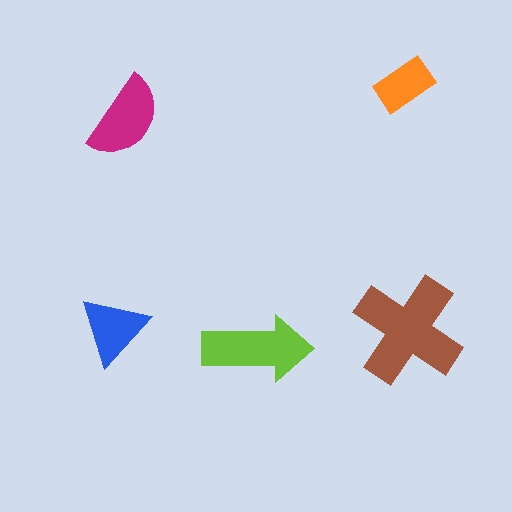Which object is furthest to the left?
The blue triangle is leftmost.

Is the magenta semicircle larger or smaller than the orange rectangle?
Larger.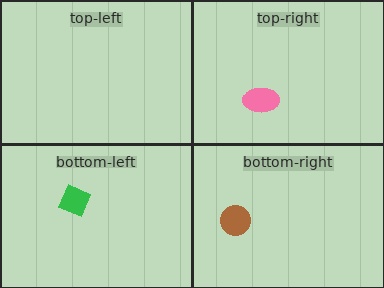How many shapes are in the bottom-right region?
1.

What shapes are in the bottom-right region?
The brown circle.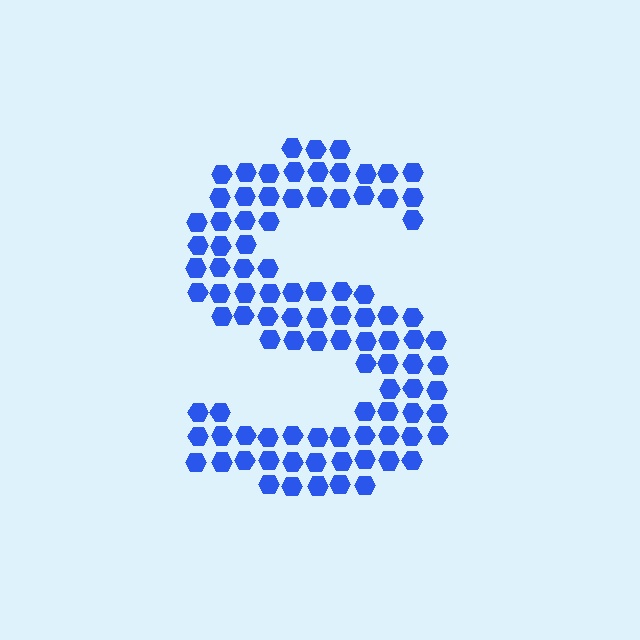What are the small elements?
The small elements are hexagons.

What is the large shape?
The large shape is the letter S.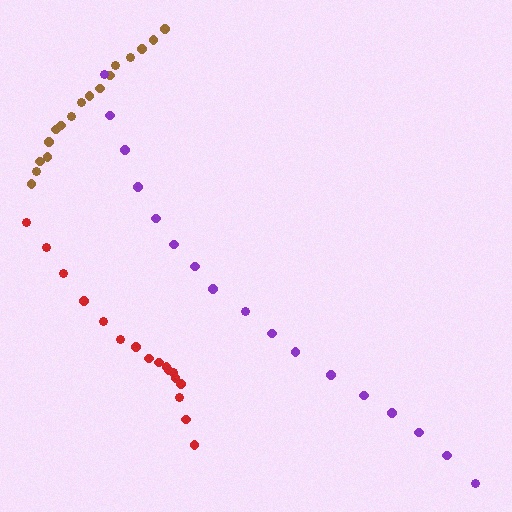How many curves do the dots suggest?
There are 3 distinct paths.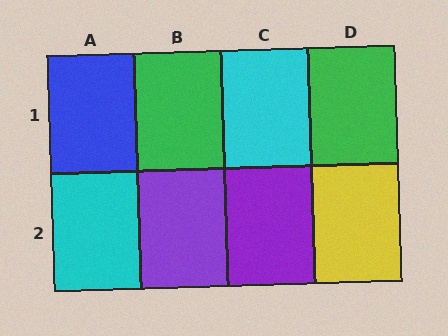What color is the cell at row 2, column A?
Cyan.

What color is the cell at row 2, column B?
Purple.